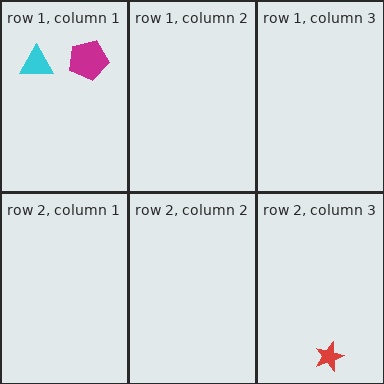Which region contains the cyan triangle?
The row 1, column 1 region.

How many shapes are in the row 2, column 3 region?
1.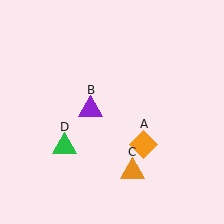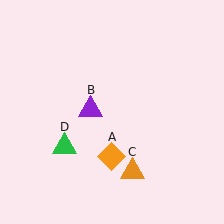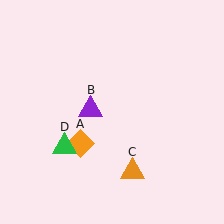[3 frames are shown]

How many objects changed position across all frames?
1 object changed position: orange diamond (object A).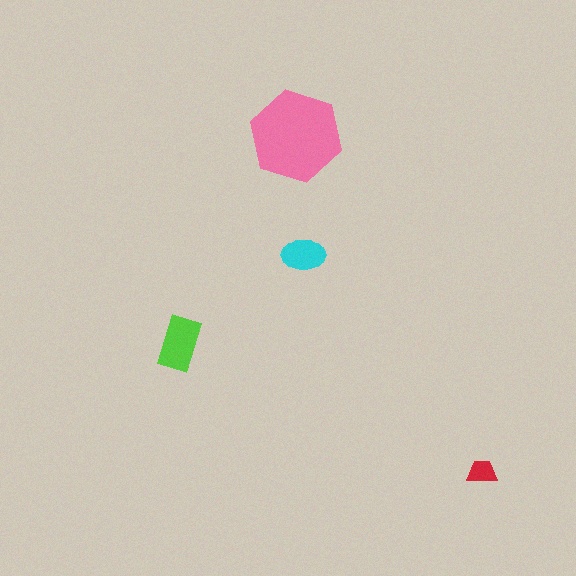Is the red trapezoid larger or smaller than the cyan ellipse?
Smaller.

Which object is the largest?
The pink hexagon.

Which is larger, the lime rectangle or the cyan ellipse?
The lime rectangle.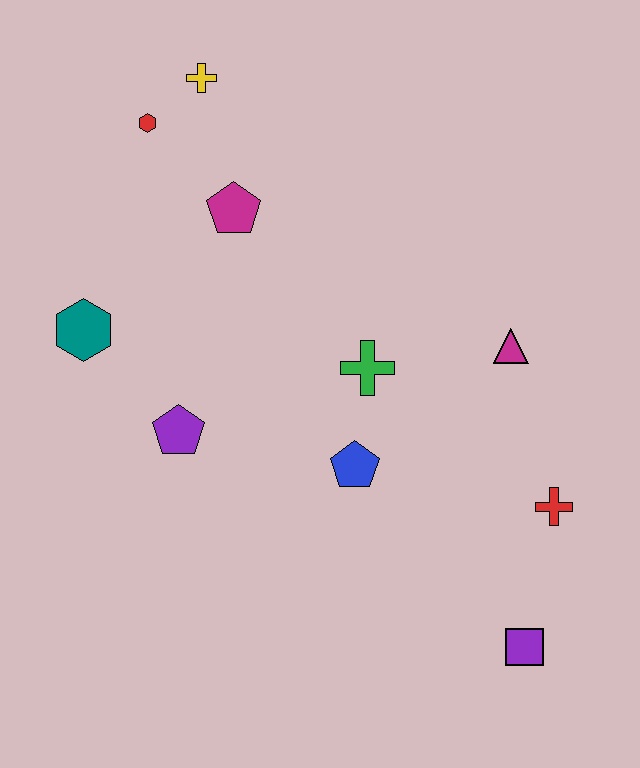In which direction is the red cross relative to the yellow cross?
The red cross is below the yellow cross.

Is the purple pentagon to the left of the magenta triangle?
Yes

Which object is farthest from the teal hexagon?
The purple square is farthest from the teal hexagon.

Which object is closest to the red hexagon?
The yellow cross is closest to the red hexagon.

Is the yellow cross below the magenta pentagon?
No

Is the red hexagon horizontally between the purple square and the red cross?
No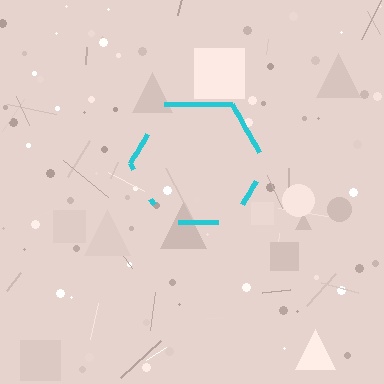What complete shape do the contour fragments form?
The contour fragments form a hexagon.